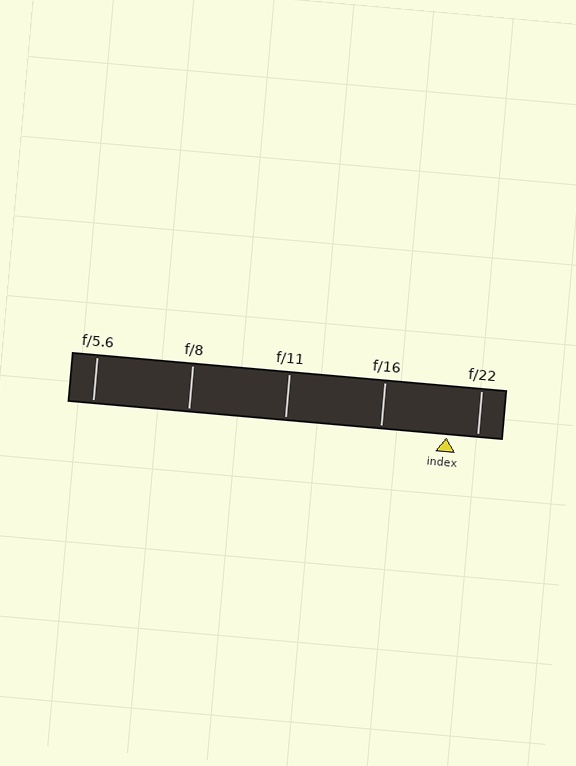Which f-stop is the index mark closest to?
The index mark is closest to f/22.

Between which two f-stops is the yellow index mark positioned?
The index mark is between f/16 and f/22.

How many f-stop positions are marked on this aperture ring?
There are 5 f-stop positions marked.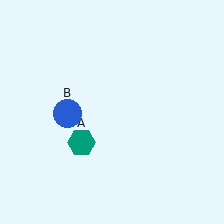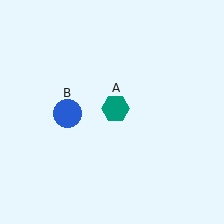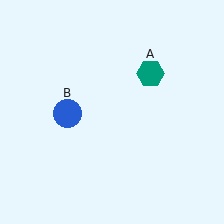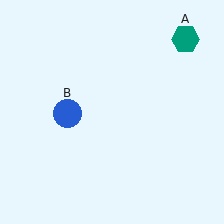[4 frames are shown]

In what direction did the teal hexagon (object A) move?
The teal hexagon (object A) moved up and to the right.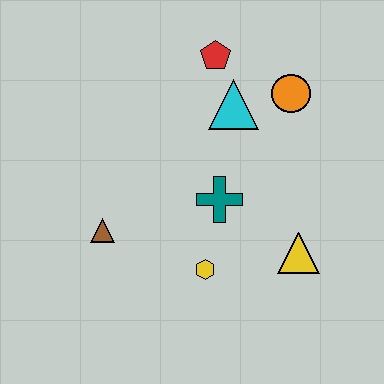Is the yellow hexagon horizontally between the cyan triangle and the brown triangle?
Yes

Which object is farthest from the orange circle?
The brown triangle is farthest from the orange circle.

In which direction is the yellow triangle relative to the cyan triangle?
The yellow triangle is below the cyan triangle.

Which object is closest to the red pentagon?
The cyan triangle is closest to the red pentagon.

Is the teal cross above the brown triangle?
Yes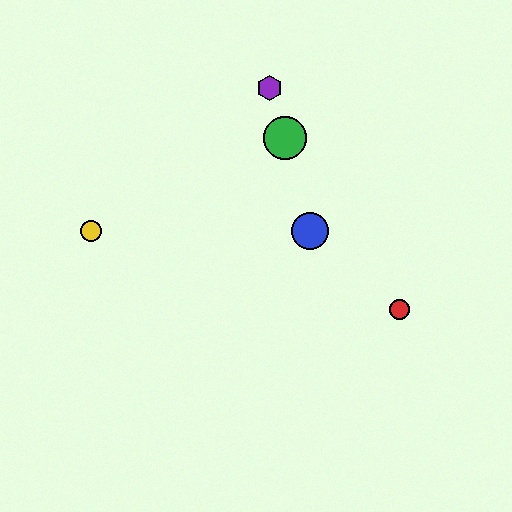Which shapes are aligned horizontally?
The blue circle, the yellow circle are aligned horizontally.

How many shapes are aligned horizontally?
2 shapes (the blue circle, the yellow circle) are aligned horizontally.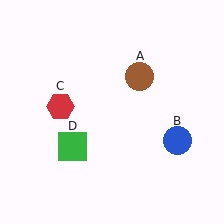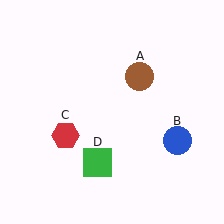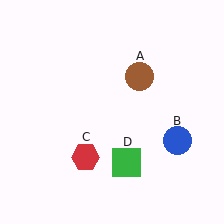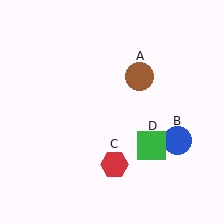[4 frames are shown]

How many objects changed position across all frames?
2 objects changed position: red hexagon (object C), green square (object D).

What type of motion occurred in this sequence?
The red hexagon (object C), green square (object D) rotated counterclockwise around the center of the scene.